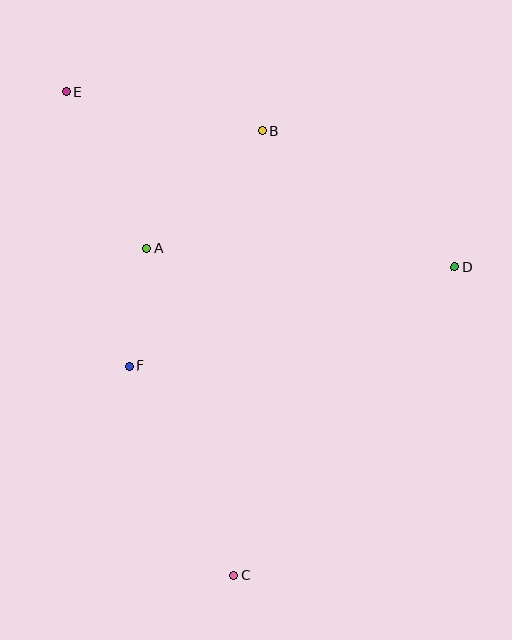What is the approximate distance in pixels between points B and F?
The distance between B and F is approximately 271 pixels.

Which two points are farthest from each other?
Points C and E are farthest from each other.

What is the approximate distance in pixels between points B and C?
The distance between B and C is approximately 446 pixels.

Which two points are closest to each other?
Points A and F are closest to each other.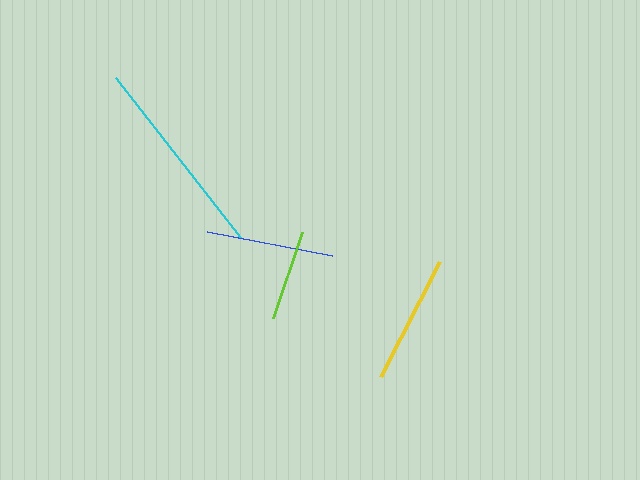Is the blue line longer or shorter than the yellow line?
The yellow line is longer than the blue line.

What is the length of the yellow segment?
The yellow segment is approximately 129 pixels long.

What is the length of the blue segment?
The blue segment is approximately 127 pixels long.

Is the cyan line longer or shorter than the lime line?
The cyan line is longer than the lime line.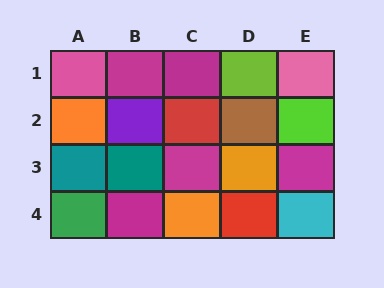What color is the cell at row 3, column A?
Teal.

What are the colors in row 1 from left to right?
Pink, magenta, magenta, lime, pink.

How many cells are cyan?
1 cell is cyan.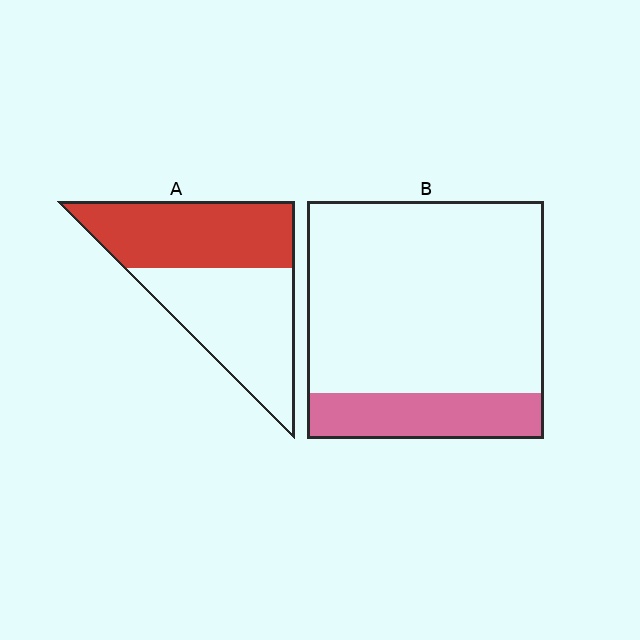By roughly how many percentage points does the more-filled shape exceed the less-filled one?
By roughly 30 percentage points (A over B).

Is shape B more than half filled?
No.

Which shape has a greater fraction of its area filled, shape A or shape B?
Shape A.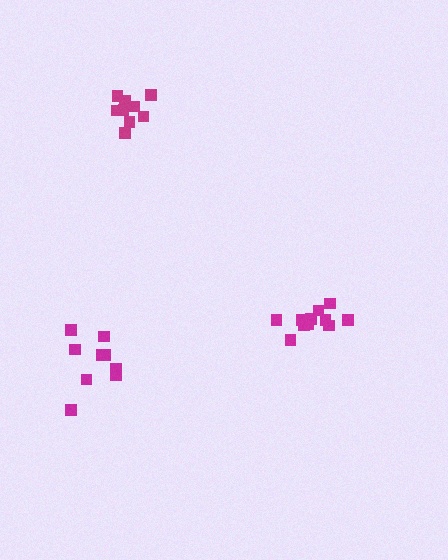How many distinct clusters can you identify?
There are 3 distinct clusters.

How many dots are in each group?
Group 1: 9 dots, Group 2: 9 dots, Group 3: 12 dots (30 total).